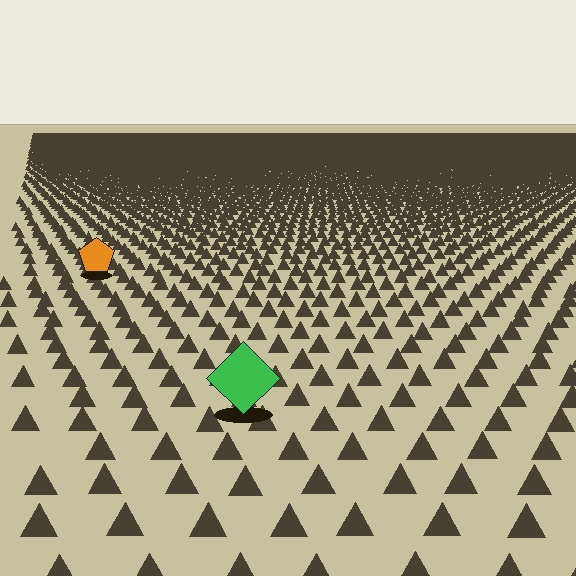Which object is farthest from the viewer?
The orange pentagon is farthest from the viewer. It appears smaller and the ground texture around it is denser.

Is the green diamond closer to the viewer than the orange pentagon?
Yes. The green diamond is closer — you can tell from the texture gradient: the ground texture is coarser near it.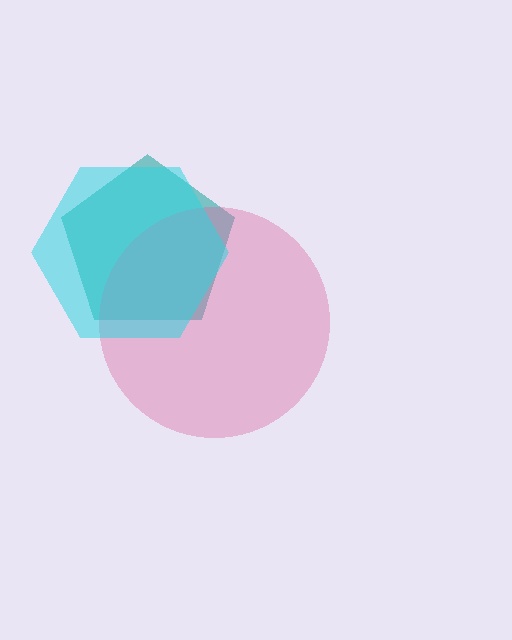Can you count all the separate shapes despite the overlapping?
Yes, there are 3 separate shapes.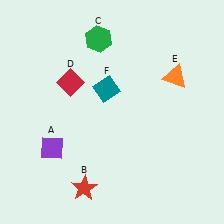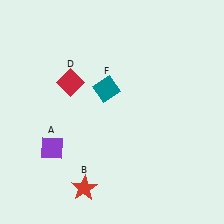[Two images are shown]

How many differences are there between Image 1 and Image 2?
There are 2 differences between the two images.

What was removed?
The green hexagon (C), the orange triangle (E) were removed in Image 2.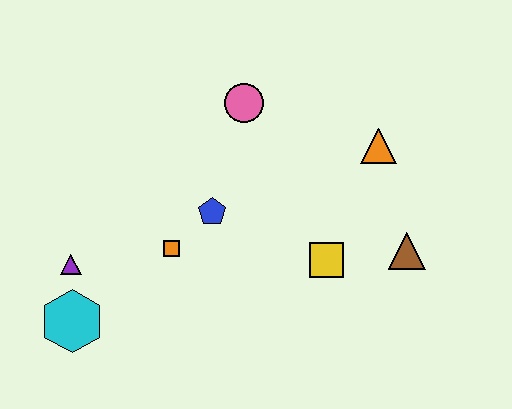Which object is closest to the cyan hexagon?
The purple triangle is closest to the cyan hexagon.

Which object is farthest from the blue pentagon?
The brown triangle is farthest from the blue pentagon.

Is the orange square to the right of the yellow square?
No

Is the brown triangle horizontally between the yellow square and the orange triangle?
No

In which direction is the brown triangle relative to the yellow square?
The brown triangle is to the right of the yellow square.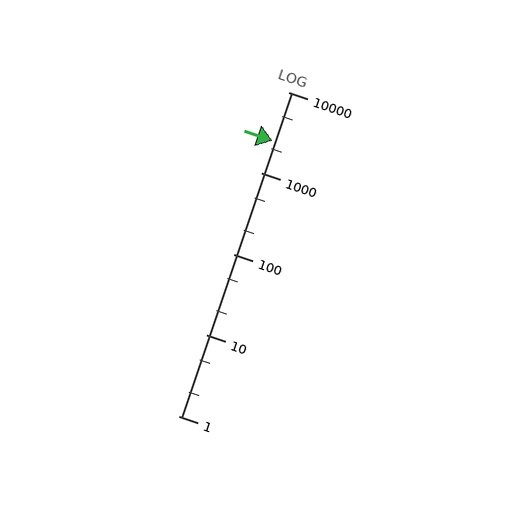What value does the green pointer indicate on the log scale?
The pointer indicates approximately 2500.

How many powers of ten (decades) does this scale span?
The scale spans 4 decades, from 1 to 10000.